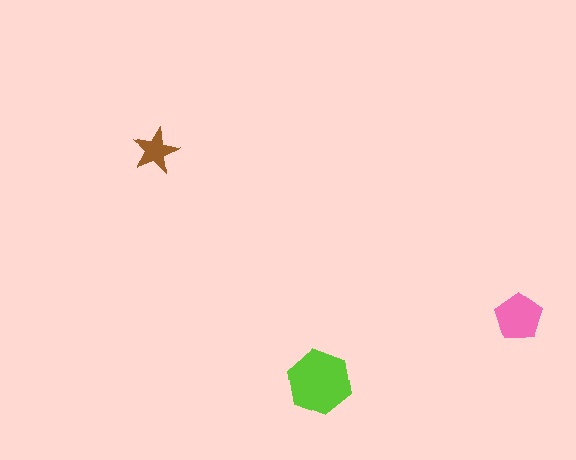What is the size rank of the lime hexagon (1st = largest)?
1st.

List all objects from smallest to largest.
The brown star, the pink pentagon, the lime hexagon.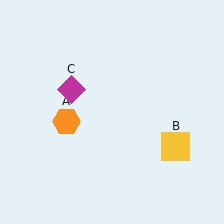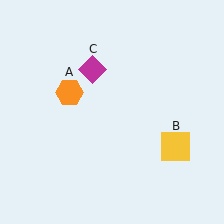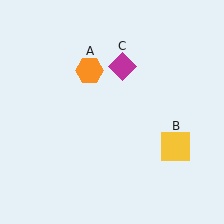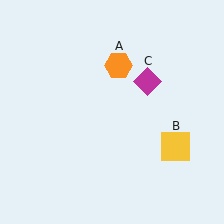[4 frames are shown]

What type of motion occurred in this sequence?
The orange hexagon (object A), magenta diamond (object C) rotated clockwise around the center of the scene.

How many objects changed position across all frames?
2 objects changed position: orange hexagon (object A), magenta diamond (object C).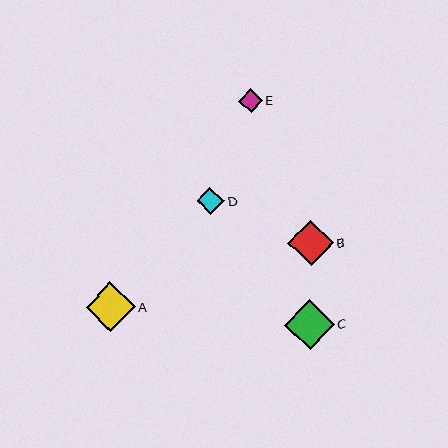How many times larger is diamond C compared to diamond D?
Diamond C is approximately 1.8 times the size of diamond D.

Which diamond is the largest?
Diamond C is the largest with a size of approximately 50 pixels.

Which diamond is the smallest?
Diamond E is the smallest with a size of approximately 23 pixels.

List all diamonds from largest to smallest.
From largest to smallest: C, A, B, D, E.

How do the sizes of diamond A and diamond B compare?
Diamond A and diamond B are approximately the same size.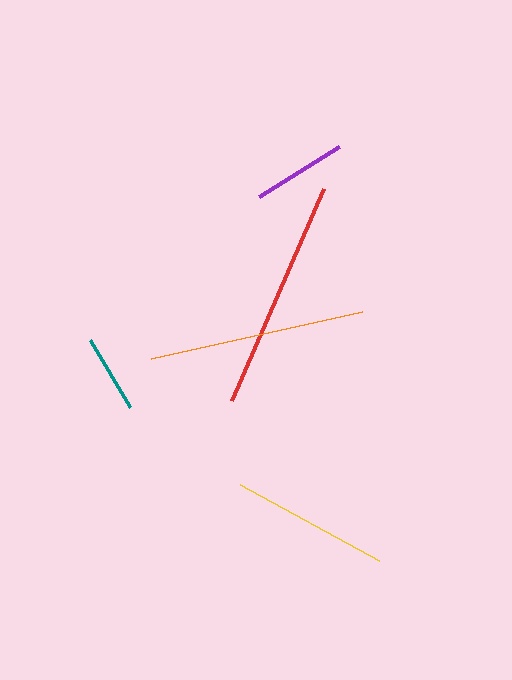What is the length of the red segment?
The red segment is approximately 231 pixels long.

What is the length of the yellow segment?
The yellow segment is approximately 158 pixels long.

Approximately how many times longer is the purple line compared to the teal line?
The purple line is approximately 1.2 times the length of the teal line.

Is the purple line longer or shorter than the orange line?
The orange line is longer than the purple line.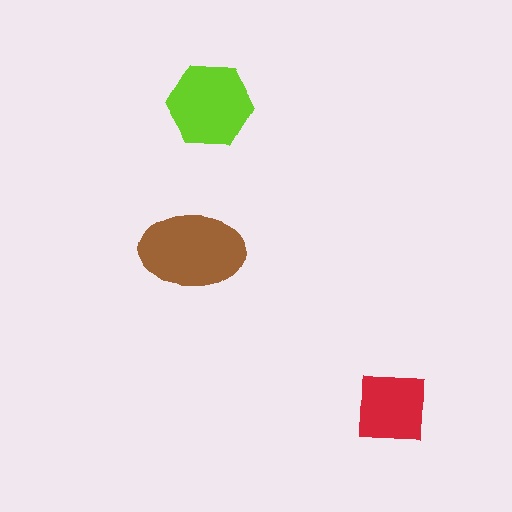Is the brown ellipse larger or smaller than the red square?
Larger.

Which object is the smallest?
The red square.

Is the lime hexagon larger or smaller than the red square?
Larger.